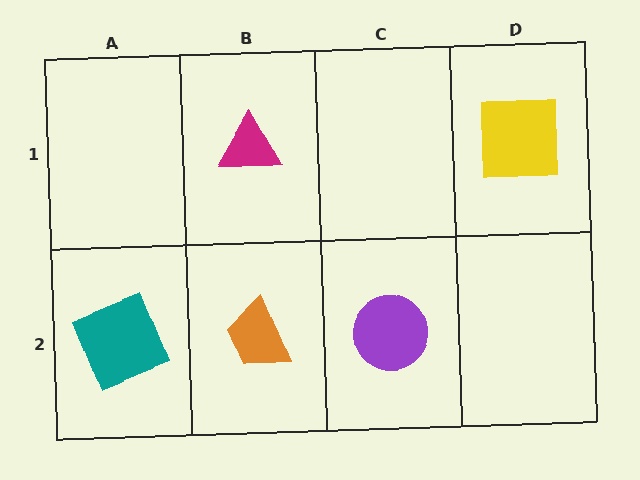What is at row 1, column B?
A magenta triangle.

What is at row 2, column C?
A purple circle.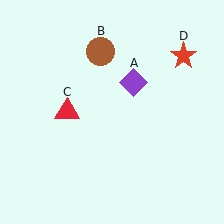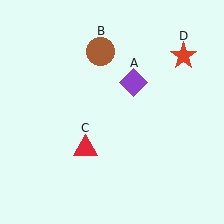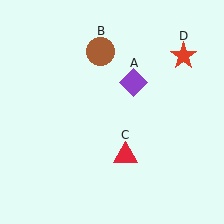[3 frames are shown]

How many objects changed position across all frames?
1 object changed position: red triangle (object C).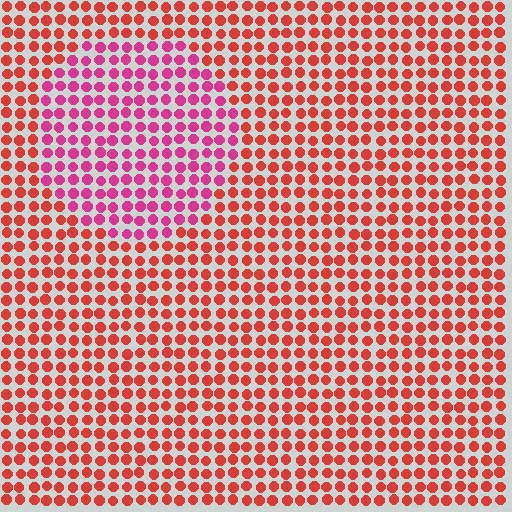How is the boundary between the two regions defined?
The boundary is defined purely by a slight shift in hue (about 36 degrees). Spacing, size, and orientation are identical on both sides.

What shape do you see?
I see a circle.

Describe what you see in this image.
The image is filled with small red elements in a uniform arrangement. A circle-shaped region is visible where the elements are tinted to a slightly different hue, forming a subtle color boundary.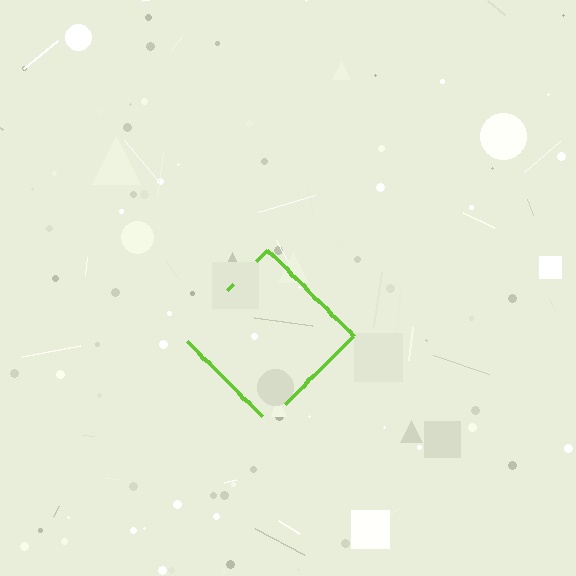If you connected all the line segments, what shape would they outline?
They would outline a diamond.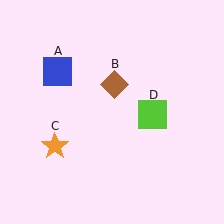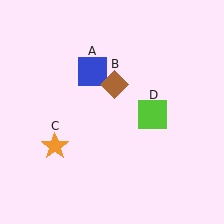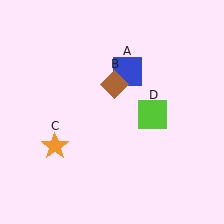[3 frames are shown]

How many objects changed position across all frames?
1 object changed position: blue square (object A).